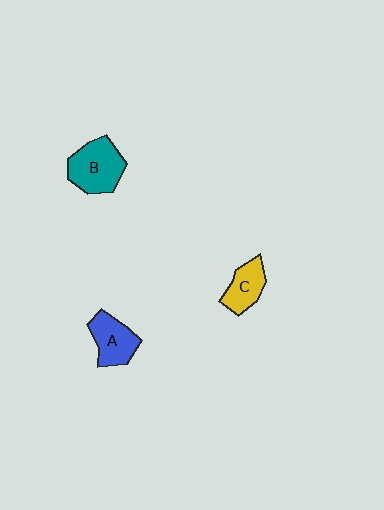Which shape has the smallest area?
Shape C (yellow).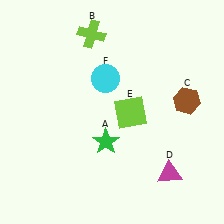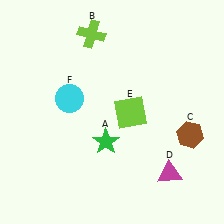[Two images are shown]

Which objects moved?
The objects that moved are: the brown hexagon (C), the cyan circle (F).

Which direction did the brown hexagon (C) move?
The brown hexagon (C) moved down.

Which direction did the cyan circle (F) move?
The cyan circle (F) moved left.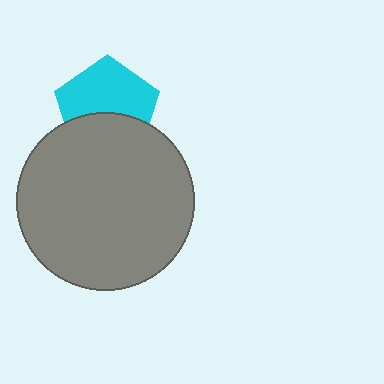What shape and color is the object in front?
The object in front is a gray circle.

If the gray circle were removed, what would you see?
You would see the complete cyan pentagon.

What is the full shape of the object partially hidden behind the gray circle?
The partially hidden object is a cyan pentagon.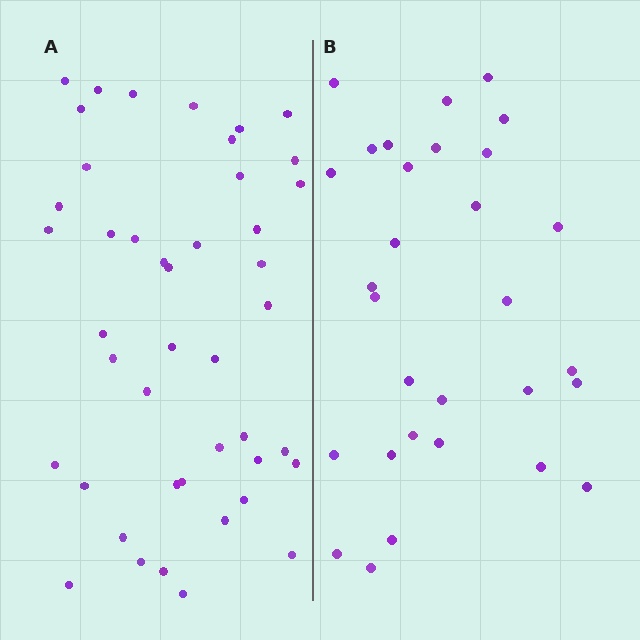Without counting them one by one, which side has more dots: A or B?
Region A (the left region) has more dots.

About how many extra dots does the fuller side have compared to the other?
Region A has approximately 15 more dots than region B.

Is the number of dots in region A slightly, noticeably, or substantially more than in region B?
Region A has substantially more. The ratio is roughly 1.5 to 1.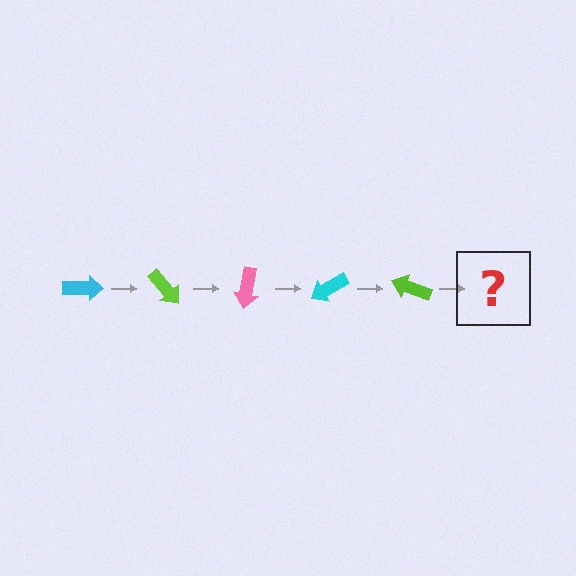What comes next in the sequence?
The next element should be a pink arrow, rotated 250 degrees from the start.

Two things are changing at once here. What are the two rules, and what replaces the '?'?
The two rules are that it rotates 50 degrees each step and the color cycles through cyan, lime, and pink. The '?' should be a pink arrow, rotated 250 degrees from the start.